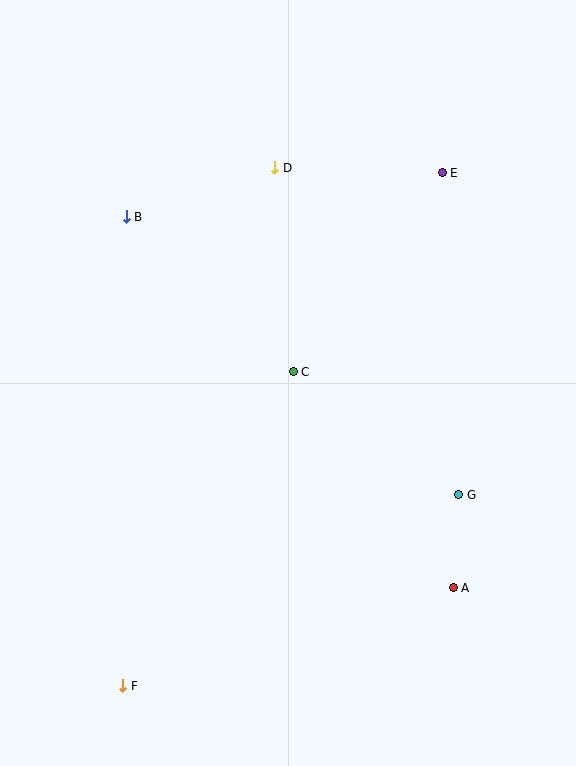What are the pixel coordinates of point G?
Point G is at (459, 495).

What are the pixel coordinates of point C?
Point C is at (293, 372).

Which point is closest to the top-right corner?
Point E is closest to the top-right corner.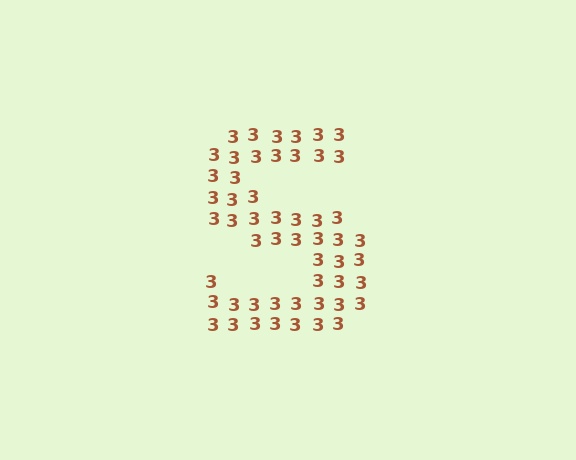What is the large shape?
The large shape is the letter S.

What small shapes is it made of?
It is made of small digit 3's.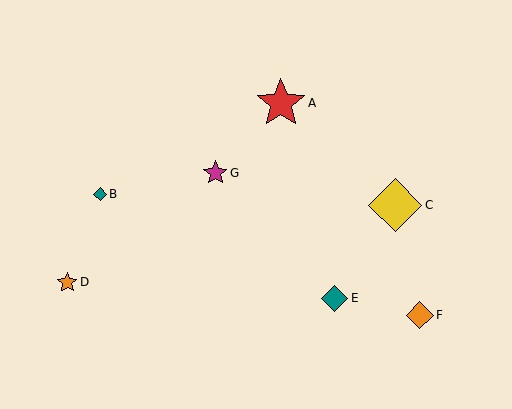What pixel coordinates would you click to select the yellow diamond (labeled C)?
Click at (395, 205) to select the yellow diamond C.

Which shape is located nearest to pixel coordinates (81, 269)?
The orange star (labeled D) at (67, 282) is nearest to that location.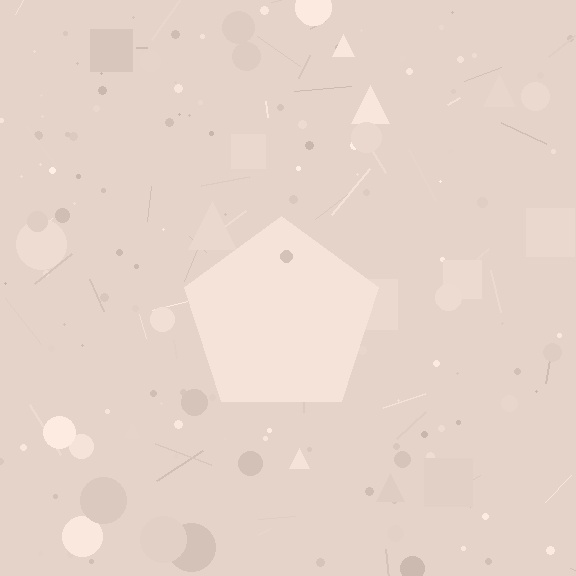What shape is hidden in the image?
A pentagon is hidden in the image.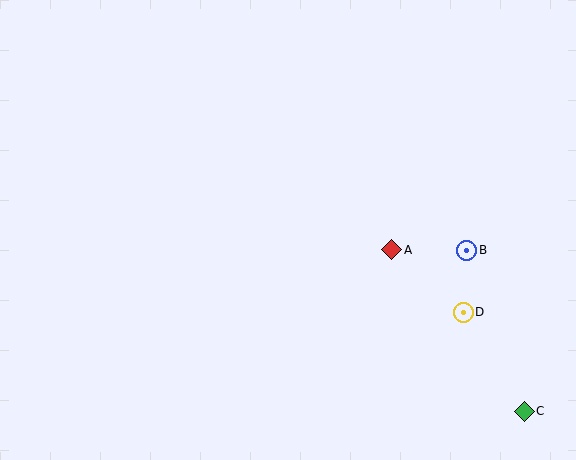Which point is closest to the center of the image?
Point A at (392, 250) is closest to the center.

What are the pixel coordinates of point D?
Point D is at (463, 312).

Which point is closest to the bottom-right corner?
Point C is closest to the bottom-right corner.